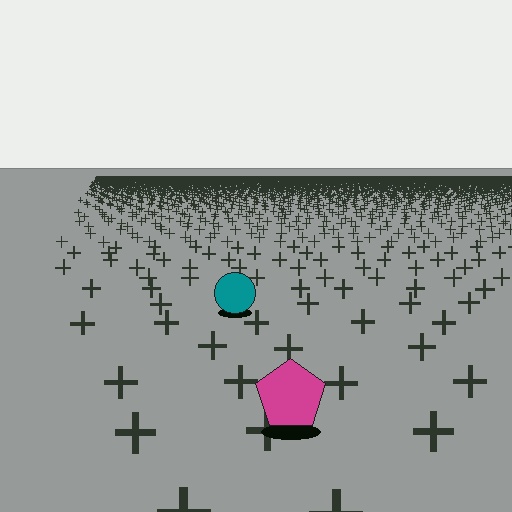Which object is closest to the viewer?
The magenta pentagon is closest. The texture marks near it are larger and more spread out.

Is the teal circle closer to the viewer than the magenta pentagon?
No. The magenta pentagon is closer — you can tell from the texture gradient: the ground texture is coarser near it.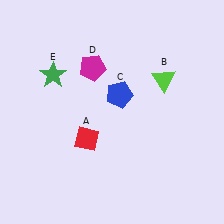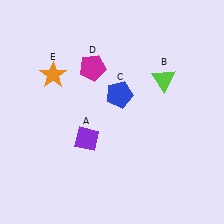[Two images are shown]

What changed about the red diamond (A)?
In Image 1, A is red. In Image 2, it changed to purple.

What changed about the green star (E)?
In Image 1, E is green. In Image 2, it changed to orange.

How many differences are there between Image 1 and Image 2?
There are 2 differences between the two images.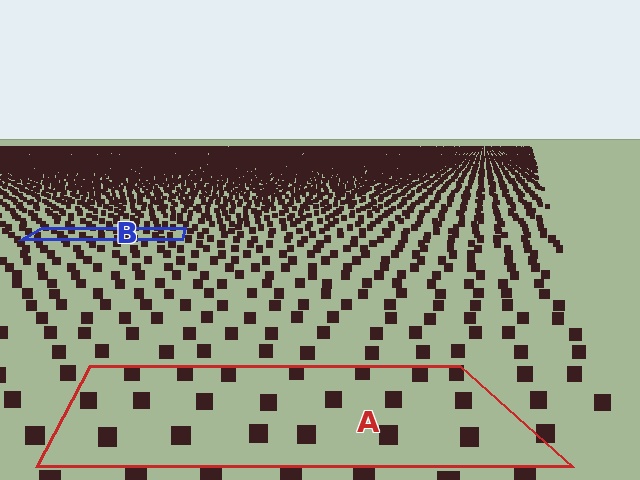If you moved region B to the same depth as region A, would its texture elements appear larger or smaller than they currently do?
They would appear larger. At a closer depth, the same texture elements are projected at a bigger on-screen size.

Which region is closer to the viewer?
Region A is closer. The texture elements there are larger and more spread out.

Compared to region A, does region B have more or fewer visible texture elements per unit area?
Region B has more texture elements per unit area — they are packed more densely because it is farther away.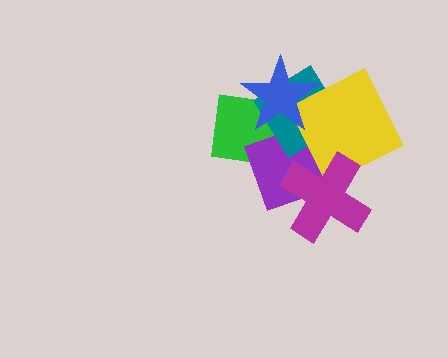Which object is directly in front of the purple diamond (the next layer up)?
The teal diamond is directly in front of the purple diamond.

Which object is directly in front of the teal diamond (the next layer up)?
The yellow square is directly in front of the teal diamond.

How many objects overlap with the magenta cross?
2 objects overlap with the magenta cross.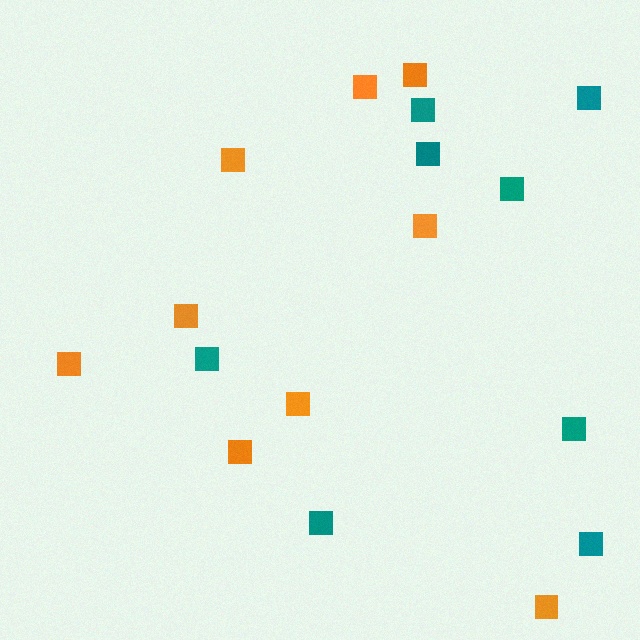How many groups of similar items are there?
There are 2 groups: one group of teal squares (8) and one group of orange squares (9).